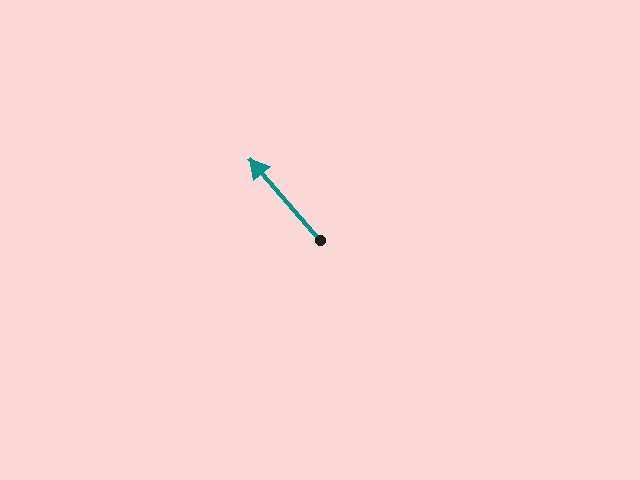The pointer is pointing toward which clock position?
Roughly 11 o'clock.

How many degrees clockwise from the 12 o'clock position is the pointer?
Approximately 319 degrees.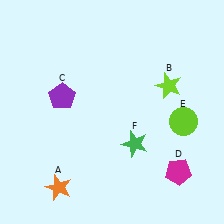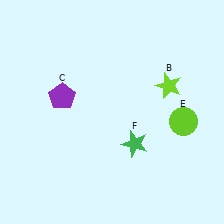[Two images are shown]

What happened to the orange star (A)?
The orange star (A) was removed in Image 2. It was in the bottom-left area of Image 1.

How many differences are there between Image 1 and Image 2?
There are 2 differences between the two images.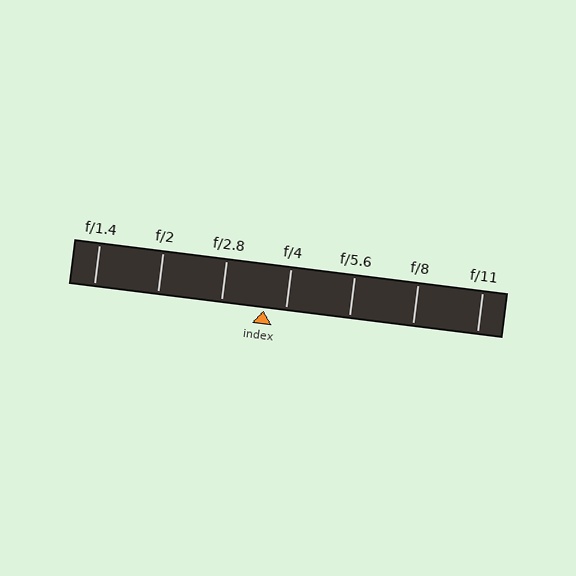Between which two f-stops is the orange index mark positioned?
The index mark is between f/2.8 and f/4.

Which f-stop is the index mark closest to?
The index mark is closest to f/4.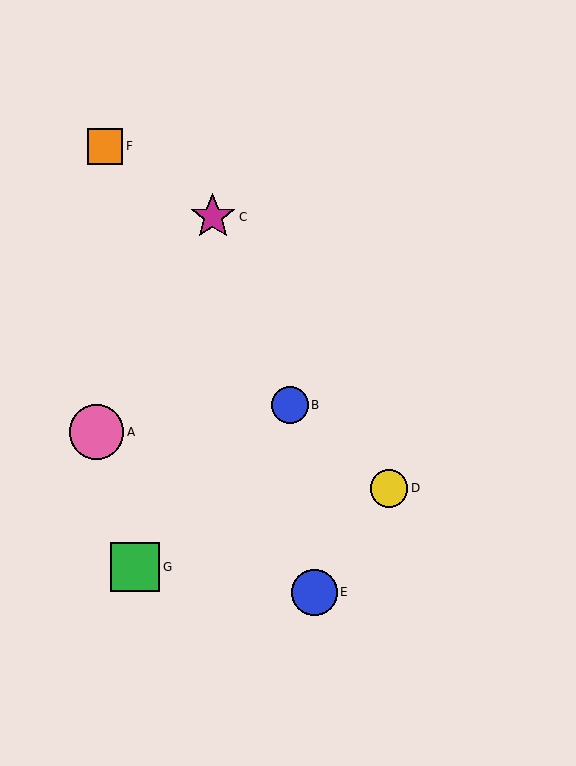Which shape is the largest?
The pink circle (labeled A) is the largest.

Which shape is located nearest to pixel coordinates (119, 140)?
The orange square (labeled F) at (105, 146) is nearest to that location.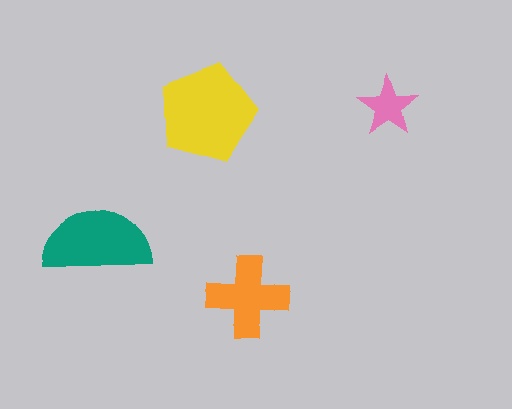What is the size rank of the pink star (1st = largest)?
4th.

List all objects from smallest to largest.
The pink star, the orange cross, the teal semicircle, the yellow pentagon.